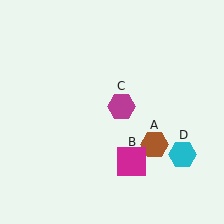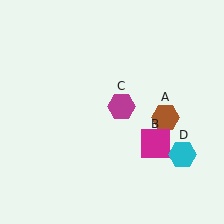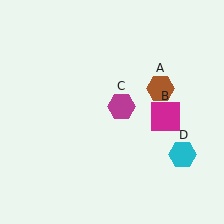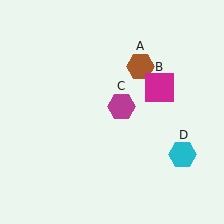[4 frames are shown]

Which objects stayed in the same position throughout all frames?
Magenta hexagon (object C) and cyan hexagon (object D) remained stationary.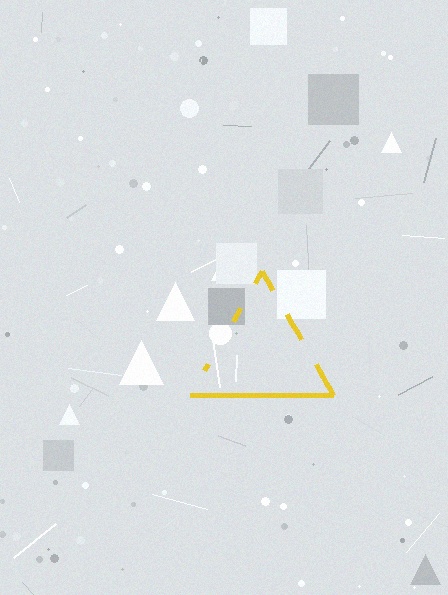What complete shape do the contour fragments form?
The contour fragments form a triangle.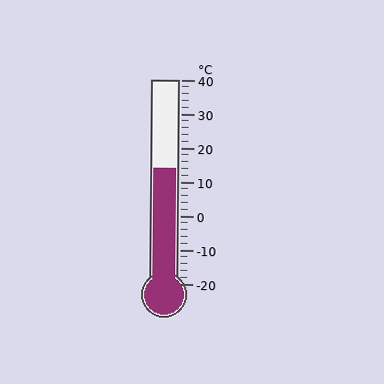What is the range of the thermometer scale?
The thermometer scale ranges from -20°C to 40°C.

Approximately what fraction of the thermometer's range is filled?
The thermometer is filled to approximately 55% of its range.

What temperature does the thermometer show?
The thermometer shows approximately 14°C.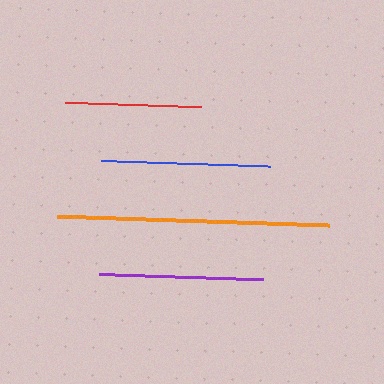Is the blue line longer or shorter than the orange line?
The orange line is longer than the blue line.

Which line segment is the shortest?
The red line is the shortest at approximately 135 pixels.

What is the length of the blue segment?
The blue segment is approximately 169 pixels long.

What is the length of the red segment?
The red segment is approximately 135 pixels long.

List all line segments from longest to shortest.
From longest to shortest: orange, blue, purple, red.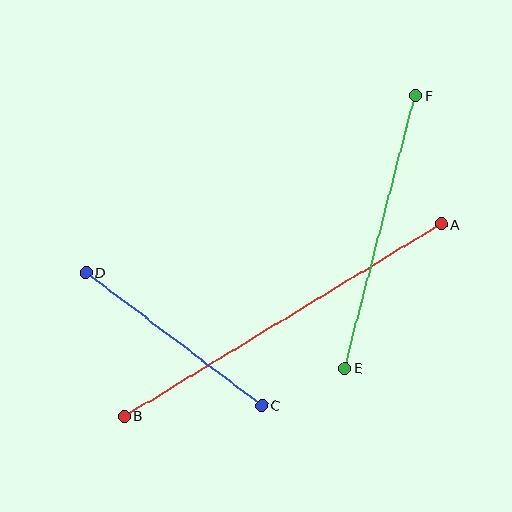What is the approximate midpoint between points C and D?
The midpoint is at approximately (174, 339) pixels.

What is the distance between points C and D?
The distance is approximately 220 pixels.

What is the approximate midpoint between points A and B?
The midpoint is at approximately (283, 320) pixels.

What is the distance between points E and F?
The distance is approximately 282 pixels.